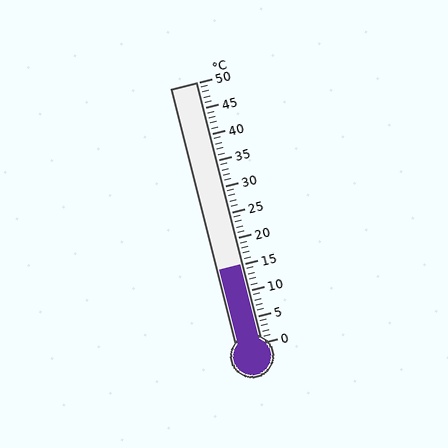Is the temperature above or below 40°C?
The temperature is below 40°C.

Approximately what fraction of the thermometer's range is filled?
The thermometer is filled to approximately 30% of its range.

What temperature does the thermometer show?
The thermometer shows approximately 15°C.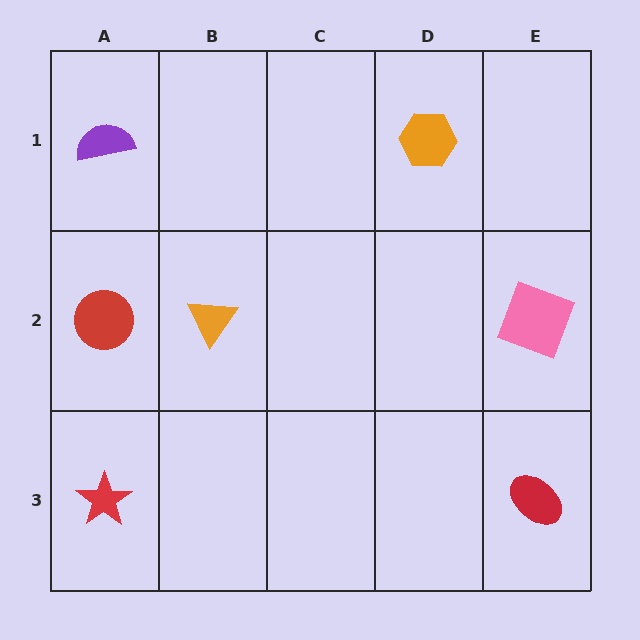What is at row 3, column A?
A red star.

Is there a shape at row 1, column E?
No, that cell is empty.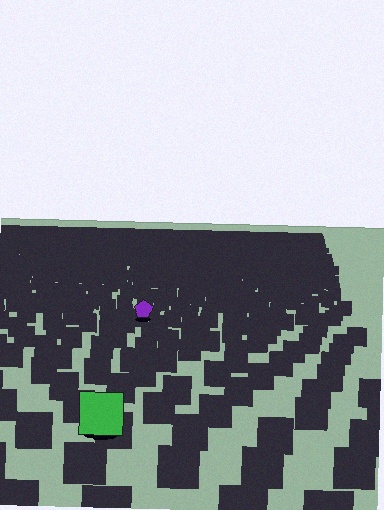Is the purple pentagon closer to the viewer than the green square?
No. The green square is closer — you can tell from the texture gradient: the ground texture is coarser near it.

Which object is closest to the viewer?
The green square is closest. The texture marks near it are larger and more spread out.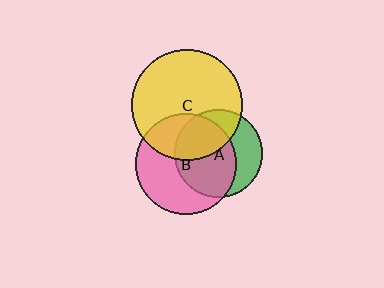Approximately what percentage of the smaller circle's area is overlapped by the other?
Approximately 40%.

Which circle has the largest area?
Circle C (yellow).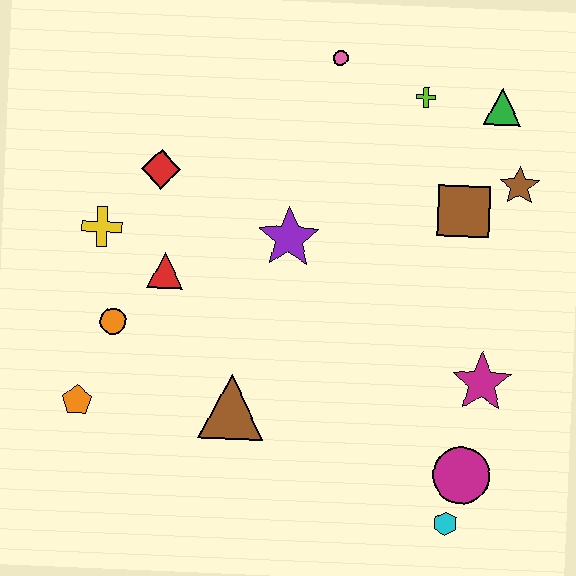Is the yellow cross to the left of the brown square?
Yes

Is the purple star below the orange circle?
No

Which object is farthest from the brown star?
The orange pentagon is farthest from the brown star.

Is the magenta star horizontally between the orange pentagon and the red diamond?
No